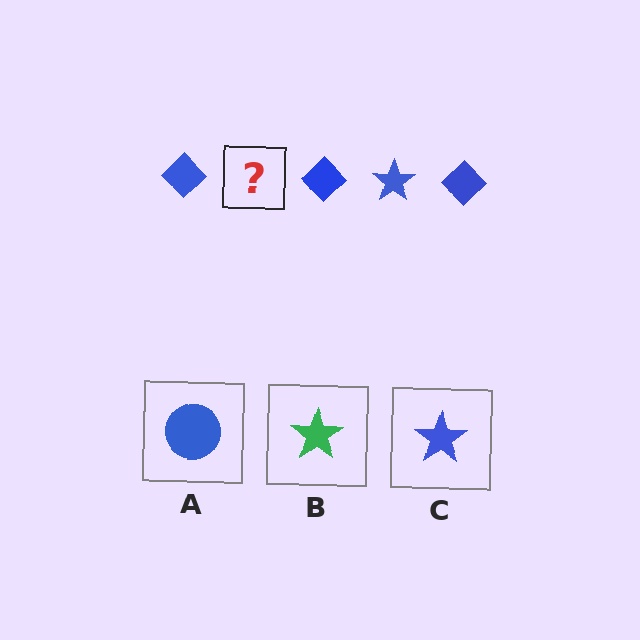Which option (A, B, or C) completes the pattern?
C.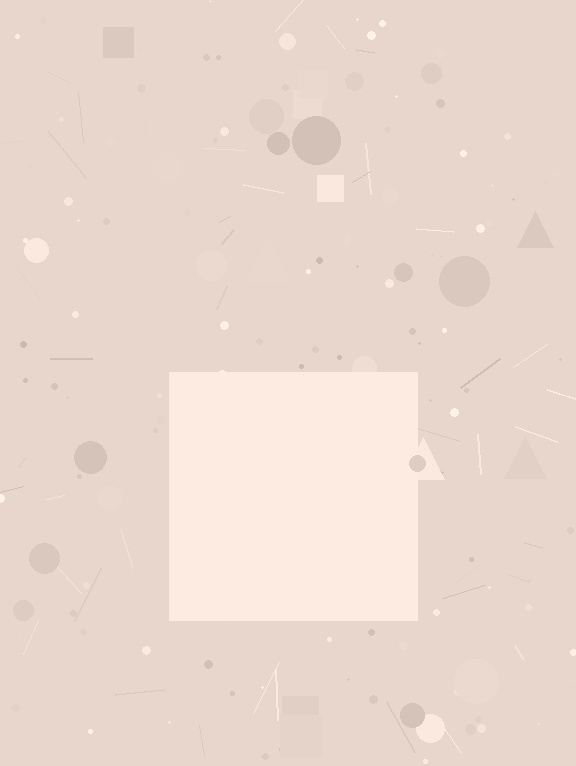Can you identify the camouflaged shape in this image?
The camouflaged shape is a square.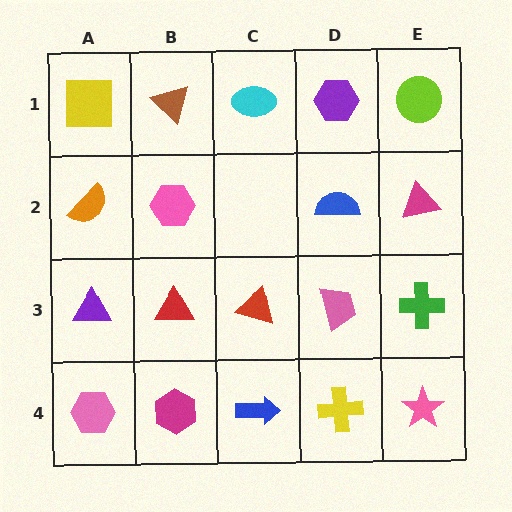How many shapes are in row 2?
4 shapes.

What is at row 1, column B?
A brown triangle.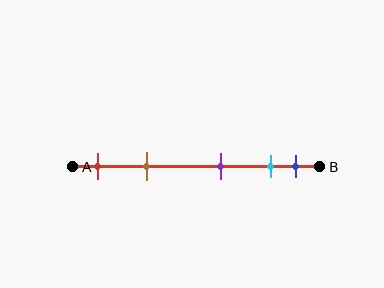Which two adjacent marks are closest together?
The cyan and blue marks are the closest adjacent pair.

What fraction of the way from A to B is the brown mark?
The brown mark is approximately 30% (0.3) of the way from A to B.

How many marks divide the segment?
There are 5 marks dividing the segment.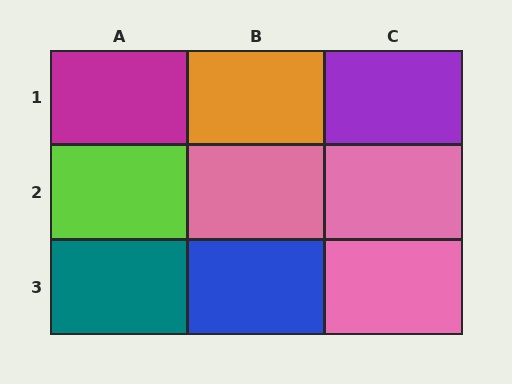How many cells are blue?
1 cell is blue.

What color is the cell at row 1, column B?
Orange.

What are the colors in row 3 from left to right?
Teal, blue, pink.